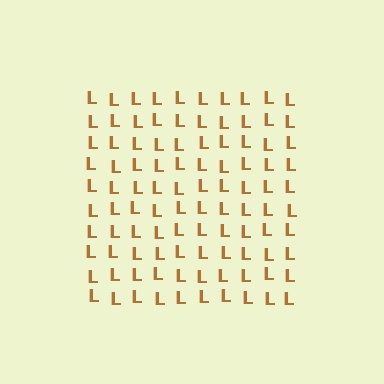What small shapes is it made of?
It is made of small letter L's.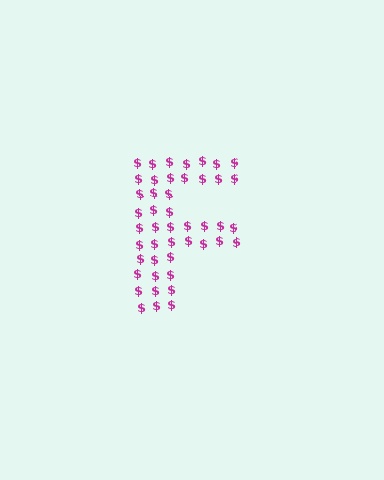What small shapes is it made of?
It is made of small dollar signs.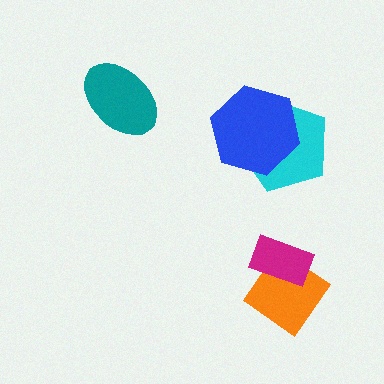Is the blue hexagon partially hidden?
No, no other shape covers it.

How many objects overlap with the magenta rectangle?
1 object overlaps with the magenta rectangle.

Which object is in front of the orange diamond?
The magenta rectangle is in front of the orange diamond.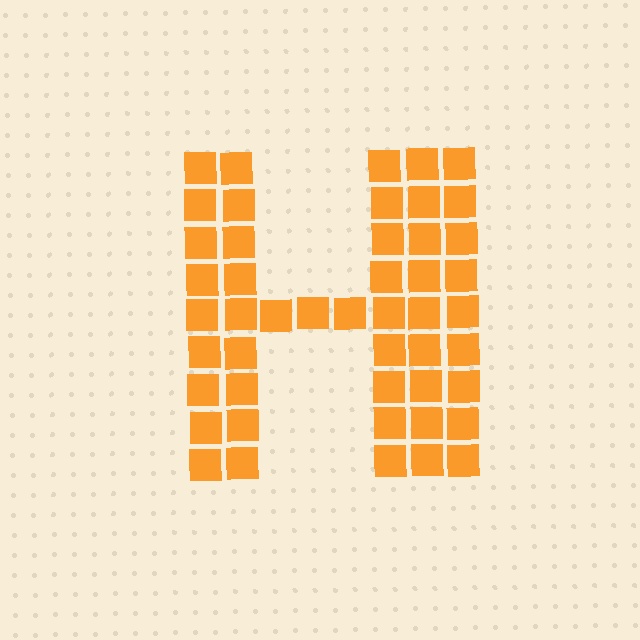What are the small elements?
The small elements are squares.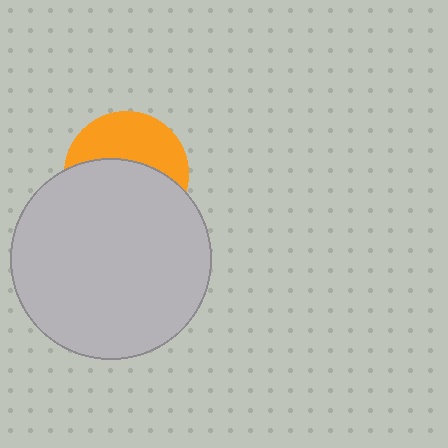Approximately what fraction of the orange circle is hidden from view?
Roughly 58% of the orange circle is hidden behind the light gray circle.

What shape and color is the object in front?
The object in front is a light gray circle.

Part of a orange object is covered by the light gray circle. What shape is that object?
It is a circle.